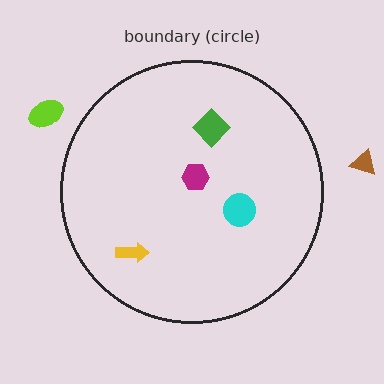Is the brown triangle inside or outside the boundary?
Outside.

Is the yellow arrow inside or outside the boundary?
Inside.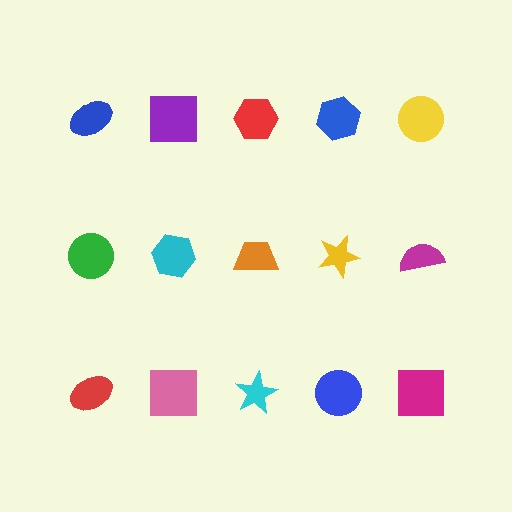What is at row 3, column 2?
A pink square.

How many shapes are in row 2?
5 shapes.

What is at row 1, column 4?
A blue hexagon.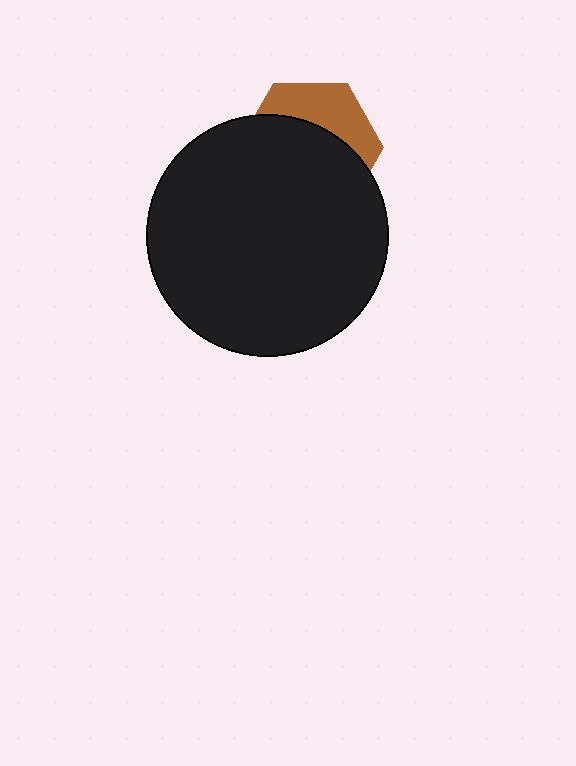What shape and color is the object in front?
The object in front is a black circle.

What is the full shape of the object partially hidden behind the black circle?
The partially hidden object is a brown hexagon.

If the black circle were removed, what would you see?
You would see the complete brown hexagon.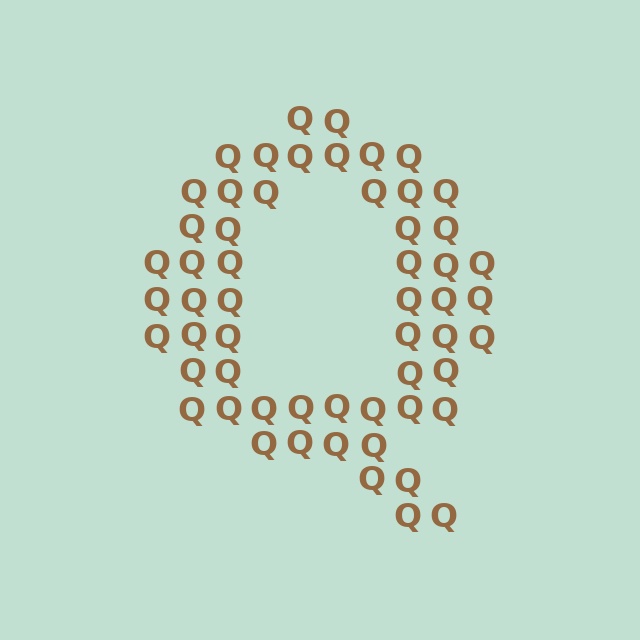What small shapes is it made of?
It is made of small letter Q's.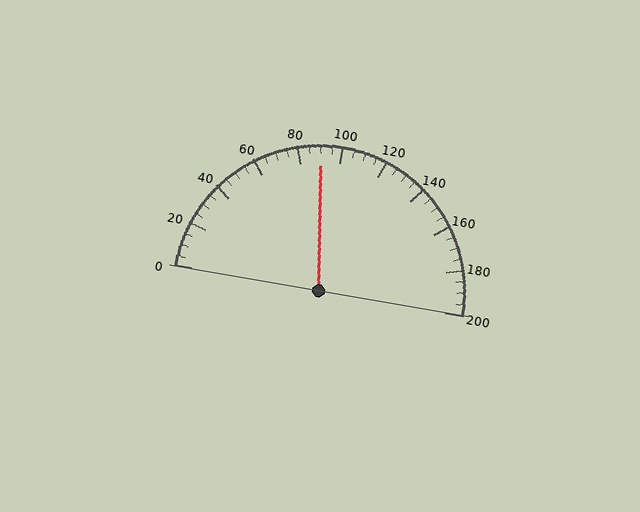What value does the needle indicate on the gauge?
The needle indicates approximately 90.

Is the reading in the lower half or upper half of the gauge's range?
The reading is in the lower half of the range (0 to 200).